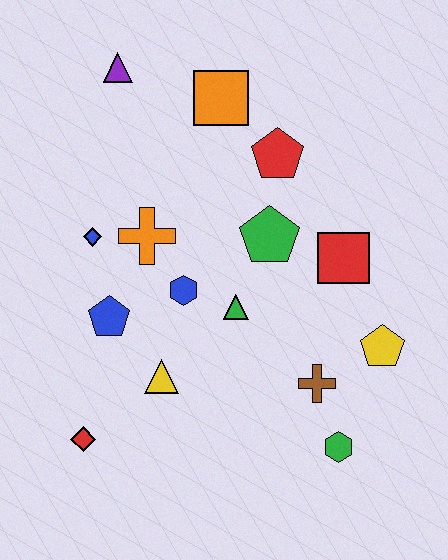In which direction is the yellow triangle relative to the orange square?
The yellow triangle is below the orange square.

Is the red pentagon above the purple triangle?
No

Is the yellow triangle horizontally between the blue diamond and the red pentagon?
Yes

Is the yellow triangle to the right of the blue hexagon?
No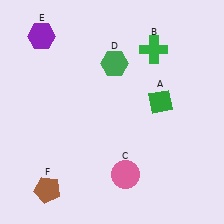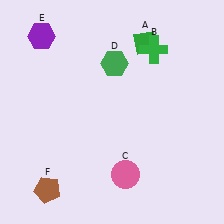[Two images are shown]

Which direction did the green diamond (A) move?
The green diamond (A) moved up.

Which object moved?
The green diamond (A) moved up.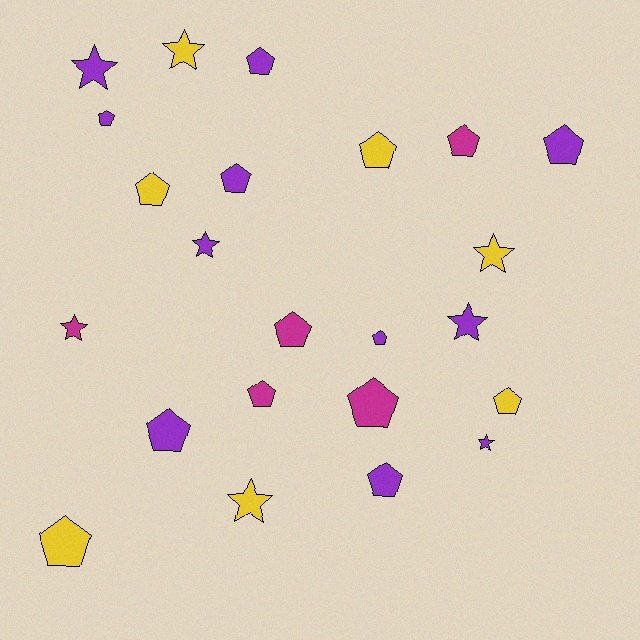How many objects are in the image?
There are 23 objects.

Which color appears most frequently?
Purple, with 11 objects.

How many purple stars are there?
There are 4 purple stars.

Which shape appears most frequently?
Pentagon, with 15 objects.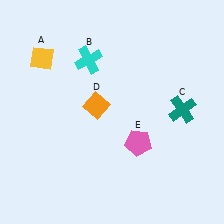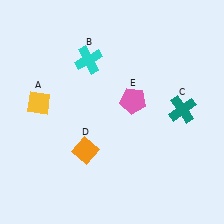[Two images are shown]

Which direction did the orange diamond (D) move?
The orange diamond (D) moved down.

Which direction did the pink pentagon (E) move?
The pink pentagon (E) moved up.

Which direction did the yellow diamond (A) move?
The yellow diamond (A) moved down.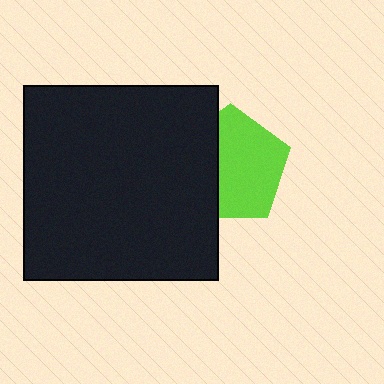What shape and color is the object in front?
The object in front is a black square.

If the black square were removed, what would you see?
You would see the complete lime pentagon.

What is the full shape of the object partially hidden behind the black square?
The partially hidden object is a lime pentagon.